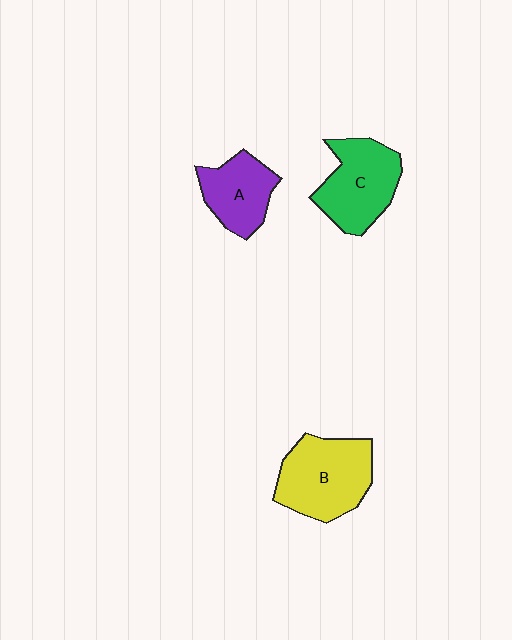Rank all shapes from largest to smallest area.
From largest to smallest: B (yellow), C (green), A (purple).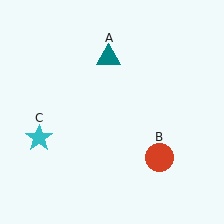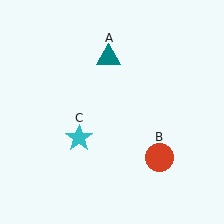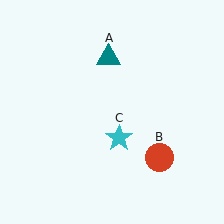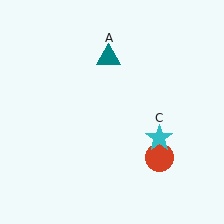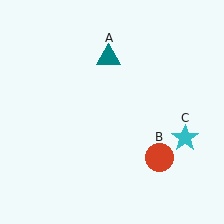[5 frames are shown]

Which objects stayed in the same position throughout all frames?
Teal triangle (object A) and red circle (object B) remained stationary.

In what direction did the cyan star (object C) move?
The cyan star (object C) moved right.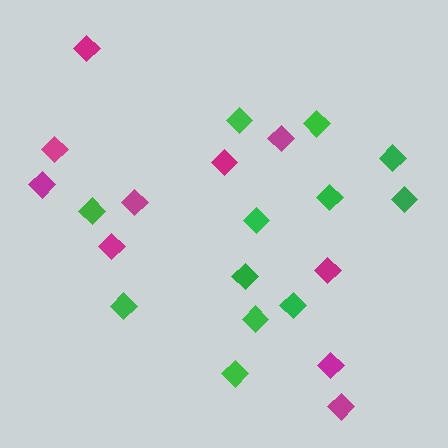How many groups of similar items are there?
There are 2 groups: one group of green diamonds (12) and one group of magenta diamonds (10).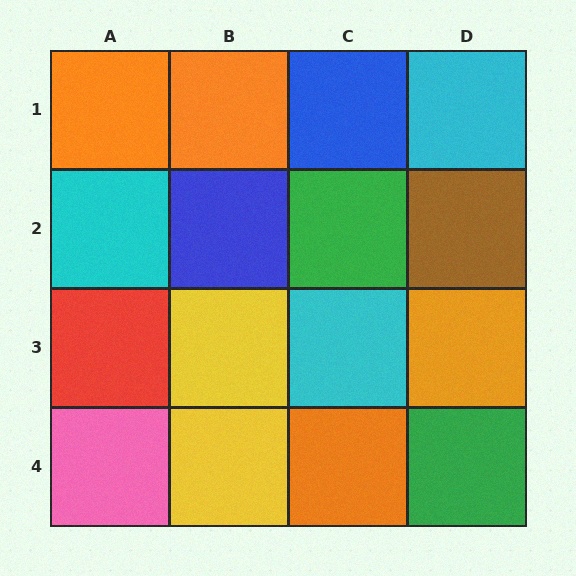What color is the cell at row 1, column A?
Orange.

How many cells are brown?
1 cell is brown.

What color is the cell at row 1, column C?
Blue.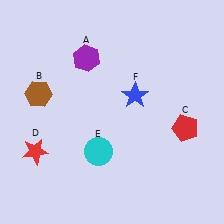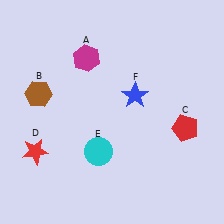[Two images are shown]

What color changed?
The hexagon (A) changed from purple in Image 1 to magenta in Image 2.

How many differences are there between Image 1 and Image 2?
There is 1 difference between the two images.